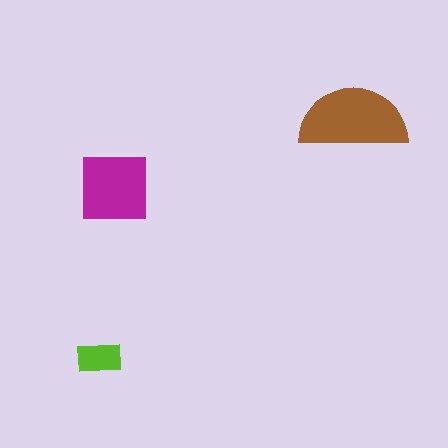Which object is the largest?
The brown semicircle.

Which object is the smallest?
The lime rectangle.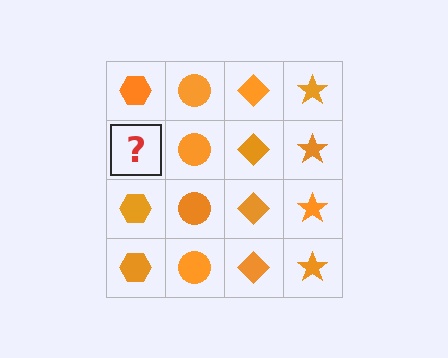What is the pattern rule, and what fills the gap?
The rule is that each column has a consistent shape. The gap should be filled with an orange hexagon.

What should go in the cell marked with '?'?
The missing cell should contain an orange hexagon.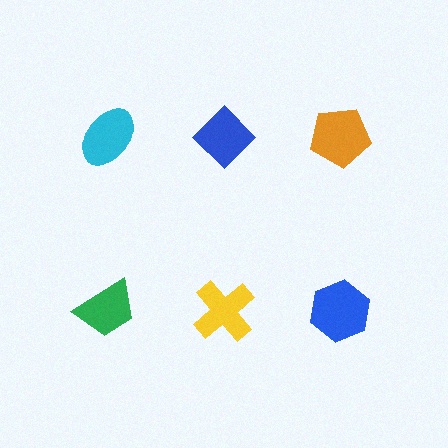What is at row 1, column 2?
A blue diamond.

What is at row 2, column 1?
A green trapezoid.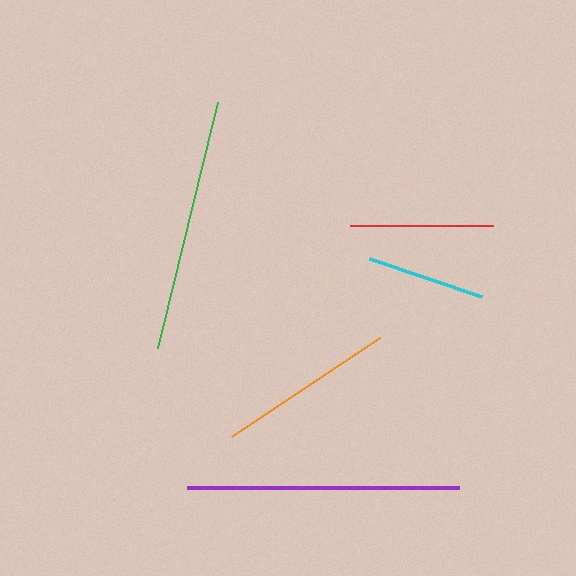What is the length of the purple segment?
The purple segment is approximately 272 pixels long.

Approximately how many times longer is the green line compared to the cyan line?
The green line is approximately 2.1 times the length of the cyan line.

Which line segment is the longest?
The purple line is the longest at approximately 272 pixels.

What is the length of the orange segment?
The orange segment is approximately 179 pixels long.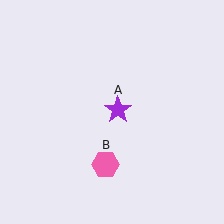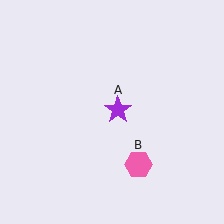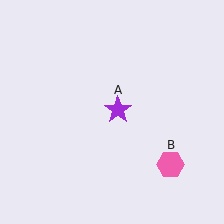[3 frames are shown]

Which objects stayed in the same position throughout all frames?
Purple star (object A) remained stationary.